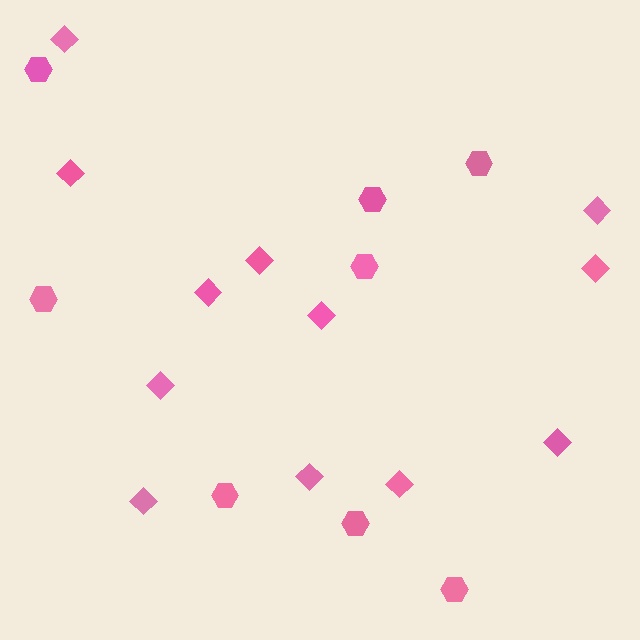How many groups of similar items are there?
There are 2 groups: one group of hexagons (8) and one group of diamonds (12).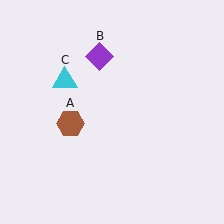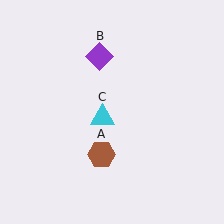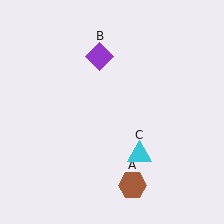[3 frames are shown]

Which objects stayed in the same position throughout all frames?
Purple diamond (object B) remained stationary.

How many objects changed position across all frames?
2 objects changed position: brown hexagon (object A), cyan triangle (object C).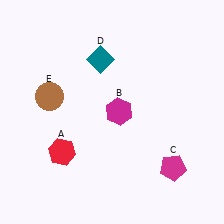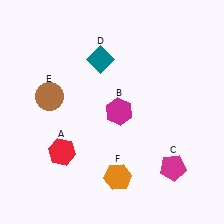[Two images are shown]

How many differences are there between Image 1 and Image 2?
There is 1 difference between the two images.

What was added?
An orange hexagon (F) was added in Image 2.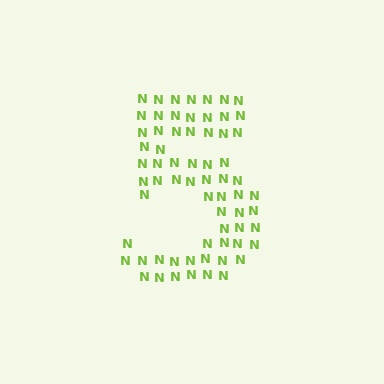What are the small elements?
The small elements are letter N's.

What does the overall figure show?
The overall figure shows the digit 5.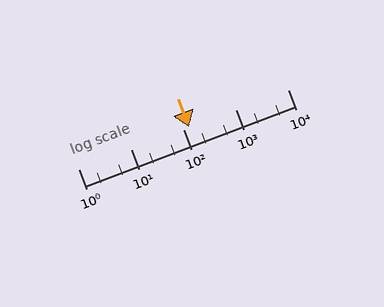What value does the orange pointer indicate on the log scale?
The pointer indicates approximately 130.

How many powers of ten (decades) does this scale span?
The scale spans 4 decades, from 1 to 10000.